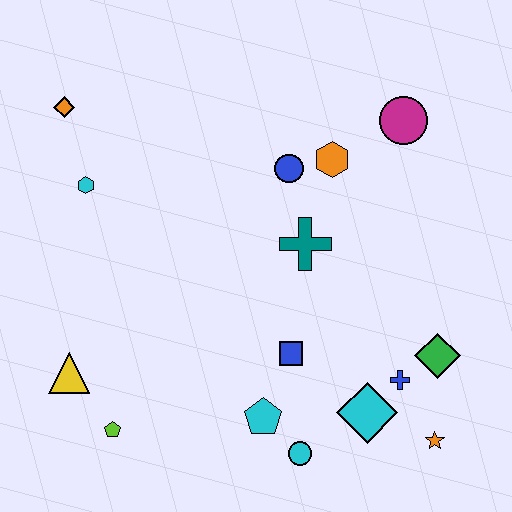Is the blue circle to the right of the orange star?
No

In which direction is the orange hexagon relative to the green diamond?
The orange hexagon is above the green diamond.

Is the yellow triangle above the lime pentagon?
Yes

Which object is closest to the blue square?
The cyan pentagon is closest to the blue square.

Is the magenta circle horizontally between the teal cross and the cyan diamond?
No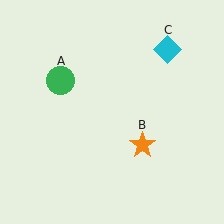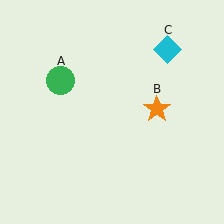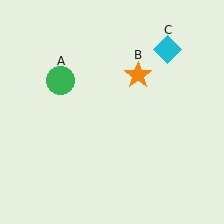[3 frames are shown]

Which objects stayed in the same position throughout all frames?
Green circle (object A) and cyan diamond (object C) remained stationary.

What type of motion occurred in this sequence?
The orange star (object B) rotated counterclockwise around the center of the scene.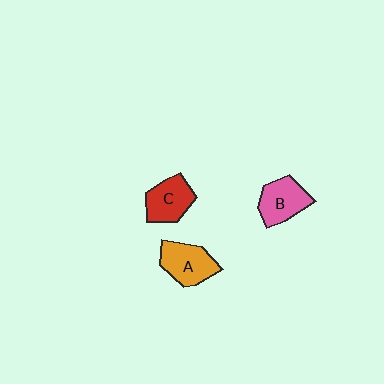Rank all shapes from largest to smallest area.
From largest to smallest: A (orange), B (pink), C (red).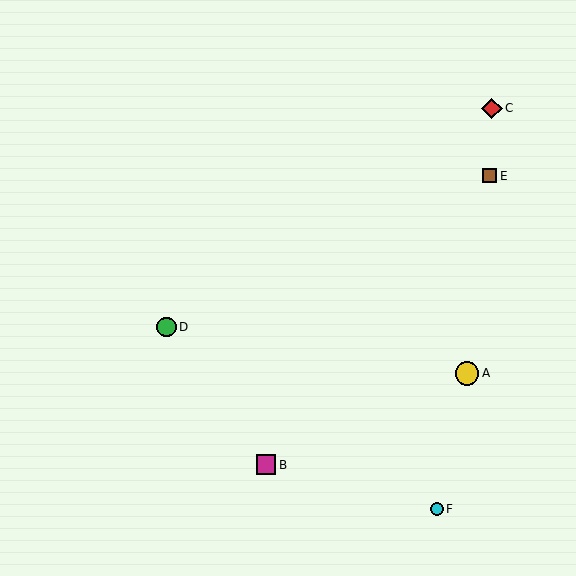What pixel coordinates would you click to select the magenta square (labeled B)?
Click at (266, 465) to select the magenta square B.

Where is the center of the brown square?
The center of the brown square is at (490, 176).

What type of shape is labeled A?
Shape A is a yellow circle.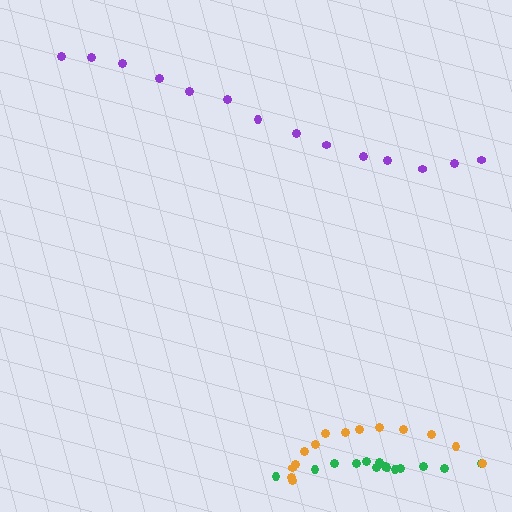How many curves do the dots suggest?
There are 3 distinct paths.